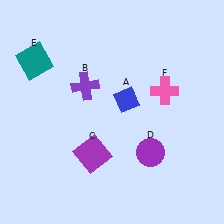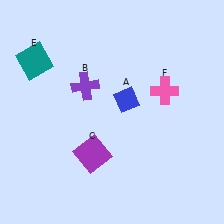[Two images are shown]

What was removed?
The purple circle (D) was removed in Image 2.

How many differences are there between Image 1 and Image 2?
There is 1 difference between the two images.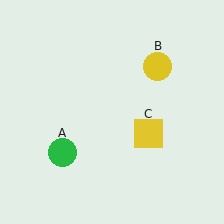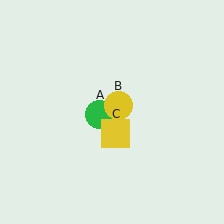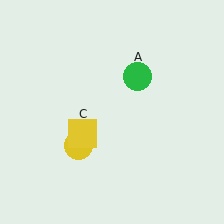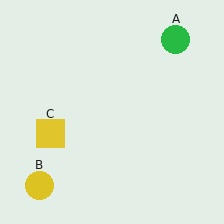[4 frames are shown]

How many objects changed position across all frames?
3 objects changed position: green circle (object A), yellow circle (object B), yellow square (object C).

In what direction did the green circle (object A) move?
The green circle (object A) moved up and to the right.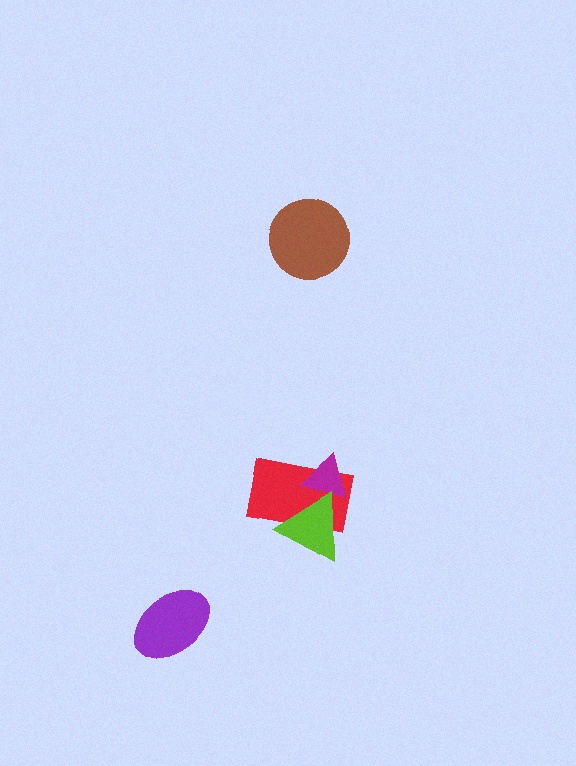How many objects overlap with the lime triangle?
2 objects overlap with the lime triangle.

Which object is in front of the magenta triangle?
The lime triangle is in front of the magenta triangle.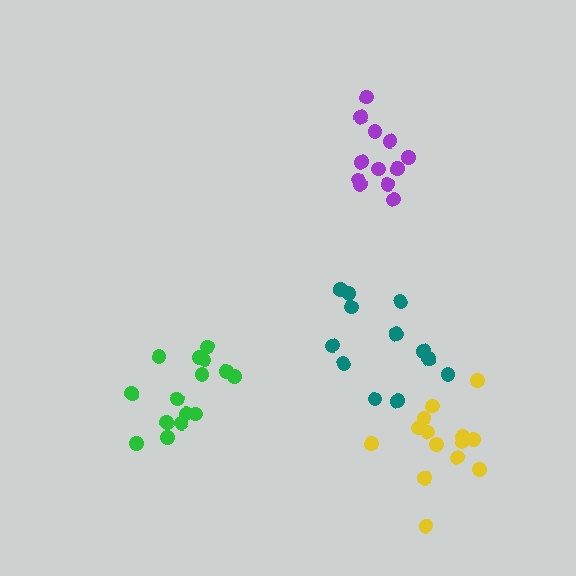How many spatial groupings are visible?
There are 4 spatial groupings.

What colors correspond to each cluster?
The clusters are colored: purple, green, teal, yellow.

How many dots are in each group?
Group 1: 12 dots, Group 2: 15 dots, Group 3: 12 dots, Group 4: 14 dots (53 total).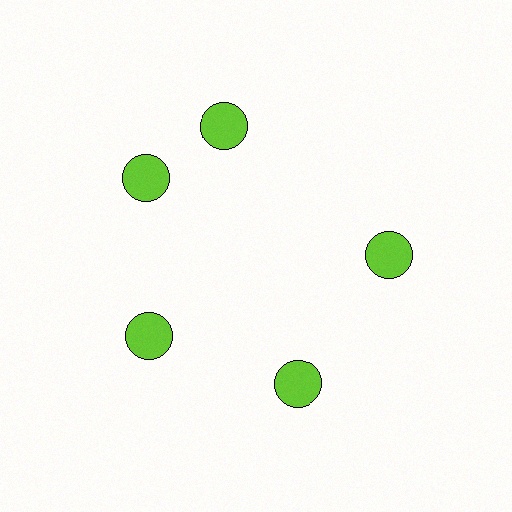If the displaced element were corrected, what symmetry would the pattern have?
It would have 5-fold rotational symmetry — the pattern would map onto itself every 72 degrees.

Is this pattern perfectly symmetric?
No. The 5 lime circles are arranged in a ring, but one element near the 1 o'clock position is rotated out of alignment along the ring, breaking the 5-fold rotational symmetry.